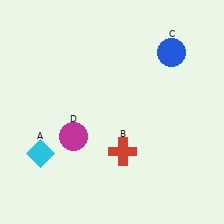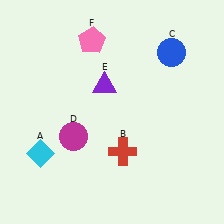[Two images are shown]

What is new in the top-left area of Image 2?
A pink pentagon (F) was added in the top-left area of Image 2.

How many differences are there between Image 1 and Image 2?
There are 2 differences between the two images.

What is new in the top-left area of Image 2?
A purple triangle (E) was added in the top-left area of Image 2.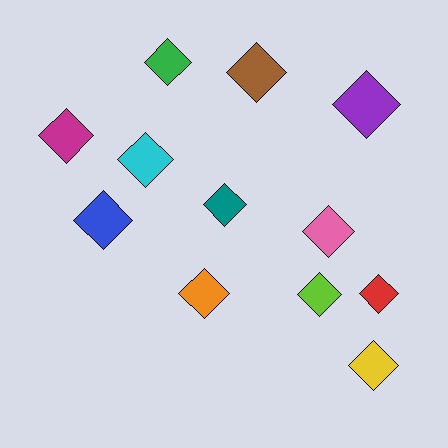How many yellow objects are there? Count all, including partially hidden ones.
There is 1 yellow object.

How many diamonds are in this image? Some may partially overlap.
There are 12 diamonds.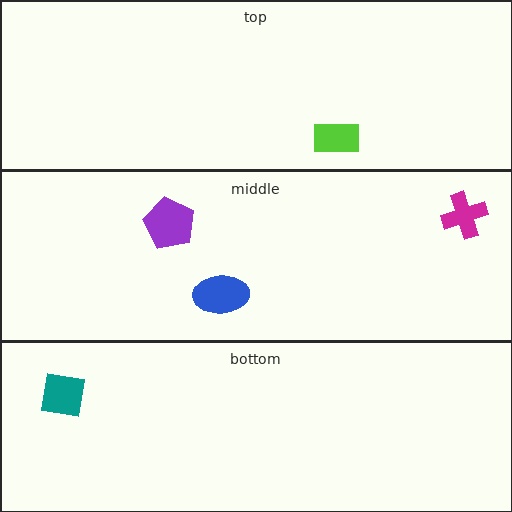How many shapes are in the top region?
1.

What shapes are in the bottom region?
The teal square.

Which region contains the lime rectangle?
The top region.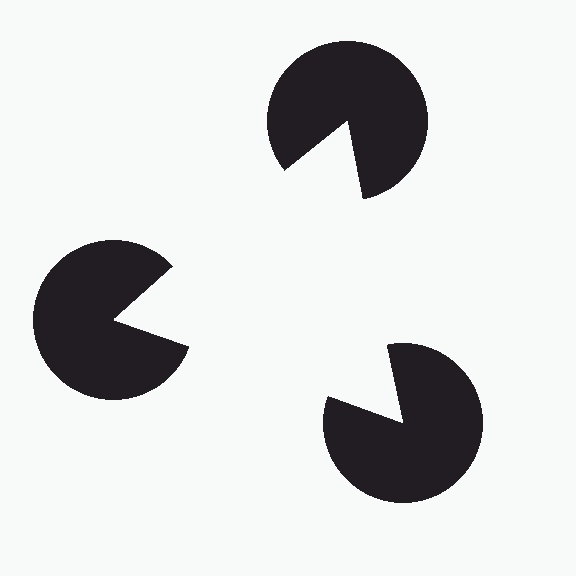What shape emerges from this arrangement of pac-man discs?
An illusory triangle — its edges are inferred from the aligned wedge cuts in the pac-man discs, not physically drawn.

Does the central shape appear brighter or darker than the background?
It typically appears slightly brighter than the background, even though no actual brightness change is drawn.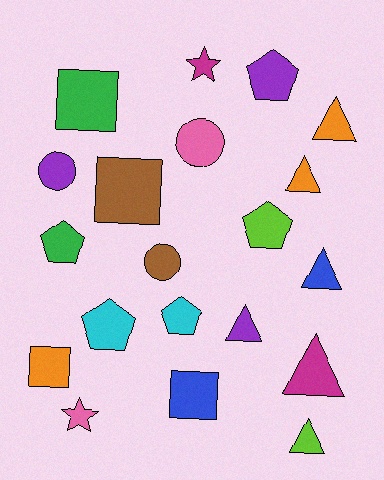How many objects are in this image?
There are 20 objects.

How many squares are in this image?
There are 4 squares.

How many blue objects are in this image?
There are 2 blue objects.